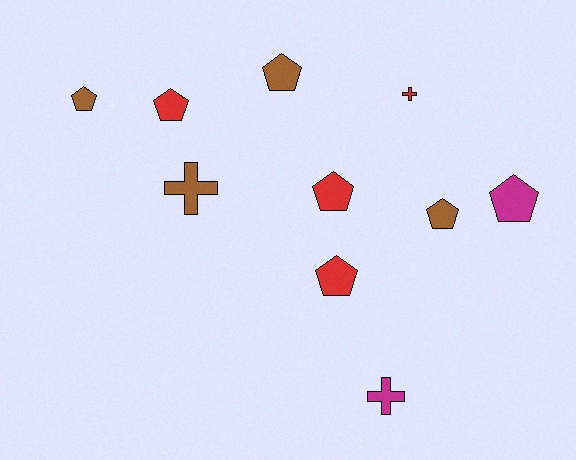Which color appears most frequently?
Red, with 4 objects.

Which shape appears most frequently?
Pentagon, with 7 objects.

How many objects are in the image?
There are 10 objects.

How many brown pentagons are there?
There are 3 brown pentagons.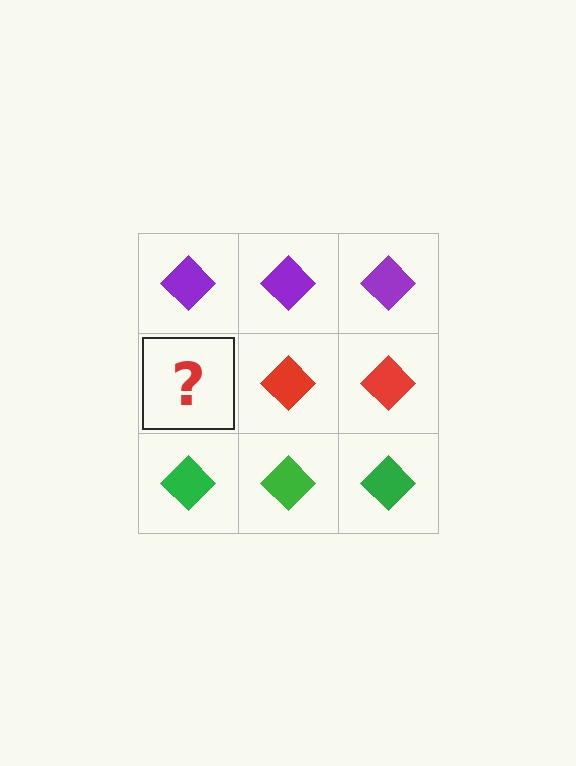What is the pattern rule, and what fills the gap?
The rule is that each row has a consistent color. The gap should be filled with a red diamond.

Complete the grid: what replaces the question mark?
The question mark should be replaced with a red diamond.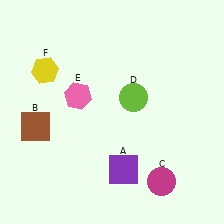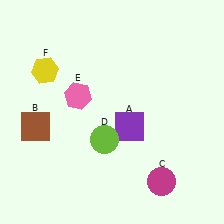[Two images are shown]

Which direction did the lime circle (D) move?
The lime circle (D) moved down.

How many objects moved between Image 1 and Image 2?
2 objects moved between the two images.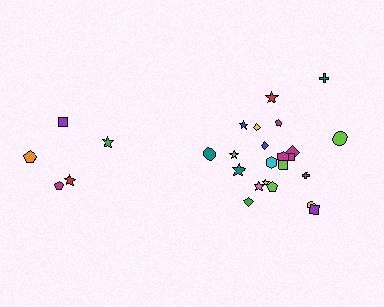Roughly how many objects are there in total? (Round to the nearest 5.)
Roughly 25 objects in total.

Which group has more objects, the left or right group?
The right group.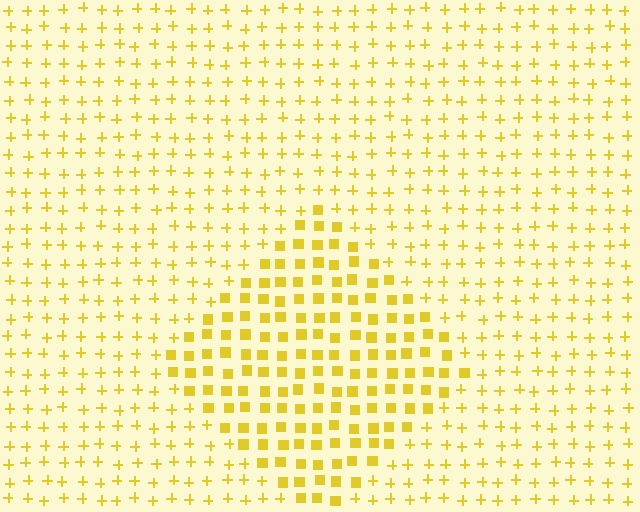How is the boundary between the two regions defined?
The boundary is defined by a change in element shape: squares inside vs. plus signs outside. All elements share the same color and spacing.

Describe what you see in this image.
The image is filled with small yellow elements arranged in a uniform grid. A diamond-shaped region contains squares, while the surrounding area contains plus signs. The boundary is defined purely by the change in element shape.